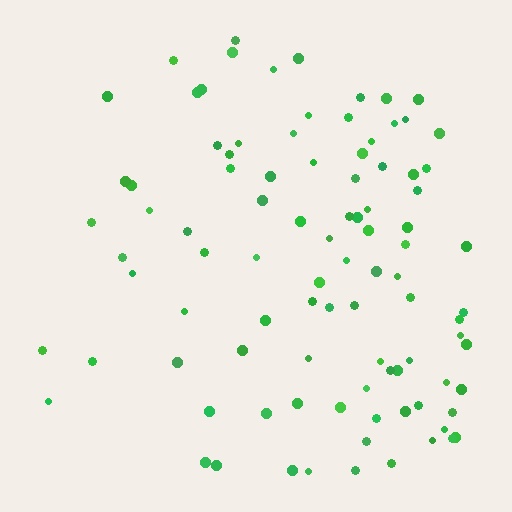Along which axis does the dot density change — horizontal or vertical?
Horizontal.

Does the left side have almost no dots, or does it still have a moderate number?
Still a moderate number, just noticeably fewer than the right.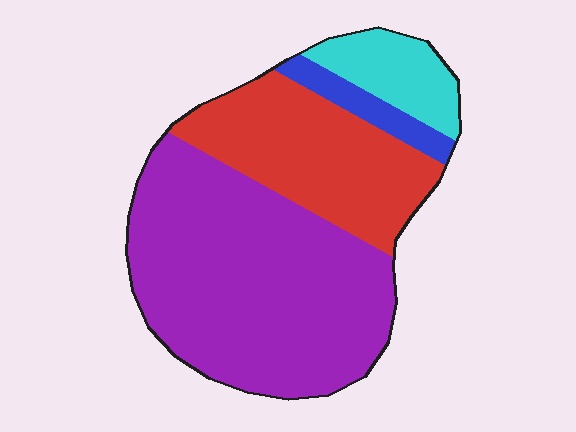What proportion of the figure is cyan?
Cyan covers around 10% of the figure.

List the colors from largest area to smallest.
From largest to smallest: purple, red, cyan, blue.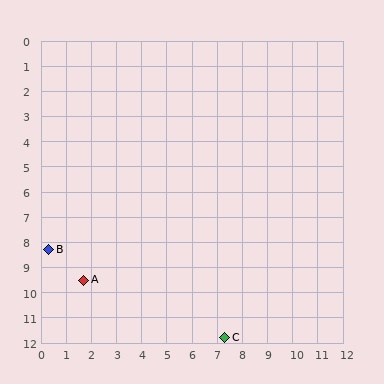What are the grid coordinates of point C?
Point C is at approximately (7.3, 11.8).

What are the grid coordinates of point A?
Point A is at approximately (1.7, 9.5).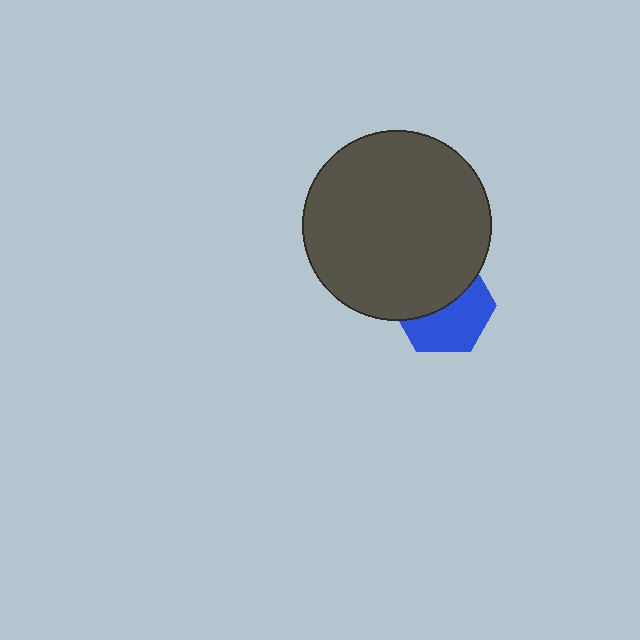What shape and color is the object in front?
The object in front is a dark gray circle.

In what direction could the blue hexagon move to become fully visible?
The blue hexagon could move down. That would shift it out from behind the dark gray circle entirely.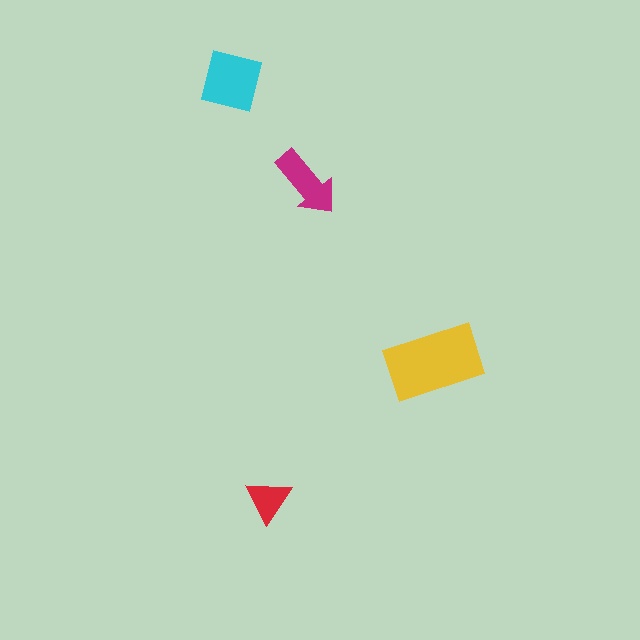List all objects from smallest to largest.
The red triangle, the magenta arrow, the cyan square, the yellow rectangle.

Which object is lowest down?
The red triangle is bottommost.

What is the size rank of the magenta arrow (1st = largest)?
3rd.